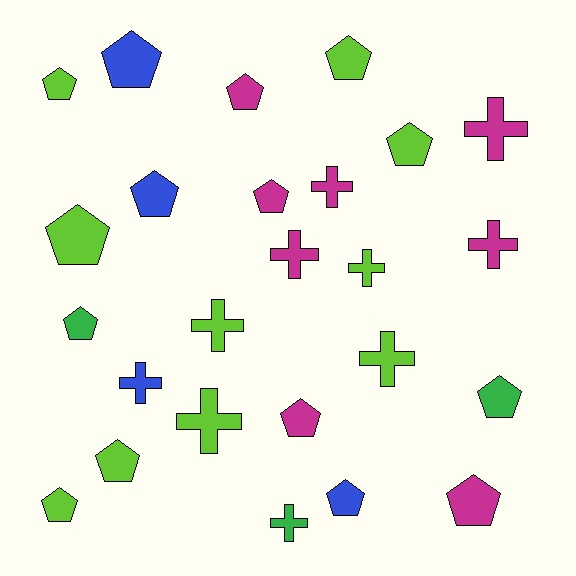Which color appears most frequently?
Lime, with 10 objects.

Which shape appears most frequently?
Pentagon, with 15 objects.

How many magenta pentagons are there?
There are 4 magenta pentagons.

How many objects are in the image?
There are 25 objects.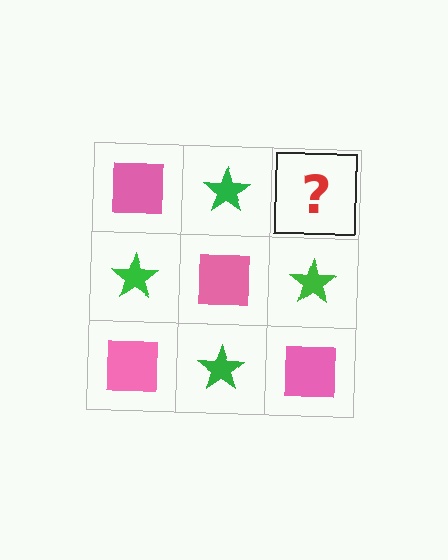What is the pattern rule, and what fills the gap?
The rule is that it alternates pink square and green star in a checkerboard pattern. The gap should be filled with a pink square.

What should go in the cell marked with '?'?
The missing cell should contain a pink square.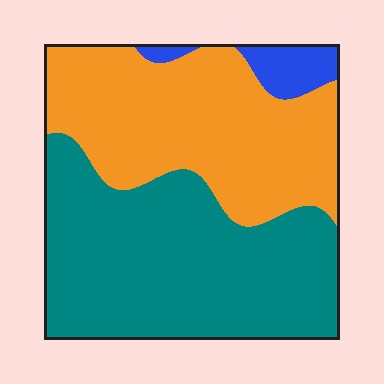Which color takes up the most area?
Teal, at roughly 50%.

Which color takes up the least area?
Blue, at roughly 5%.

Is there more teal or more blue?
Teal.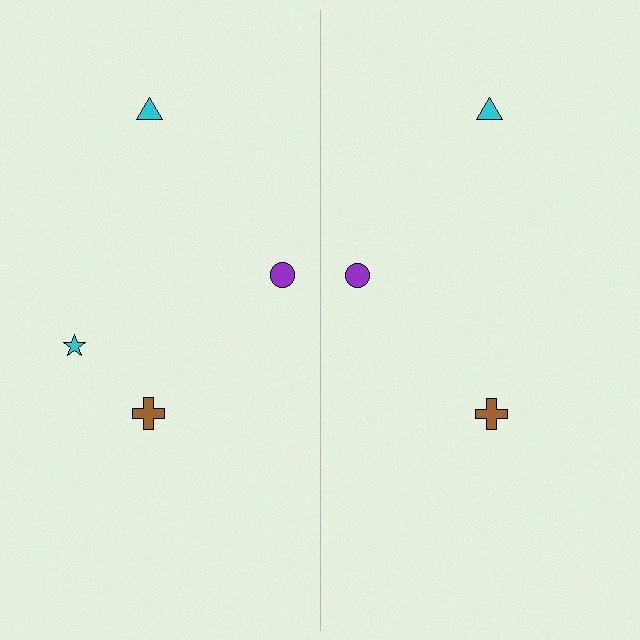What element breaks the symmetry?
A cyan star is missing from the right side.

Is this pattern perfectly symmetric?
No, the pattern is not perfectly symmetric. A cyan star is missing from the right side.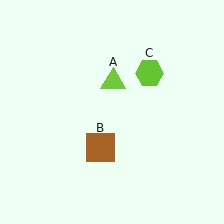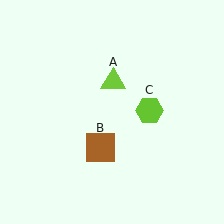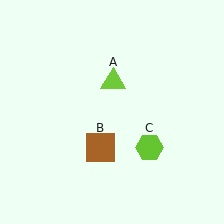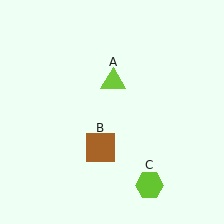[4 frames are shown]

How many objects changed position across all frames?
1 object changed position: lime hexagon (object C).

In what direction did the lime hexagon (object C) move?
The lime hexagon (object C) moved down.